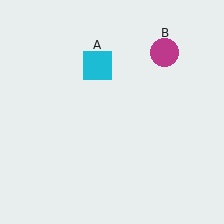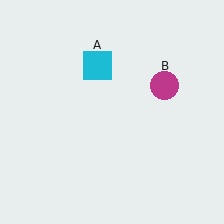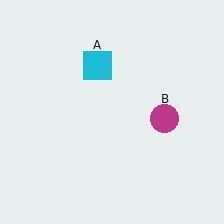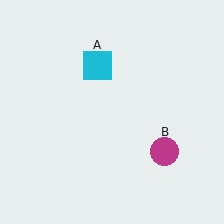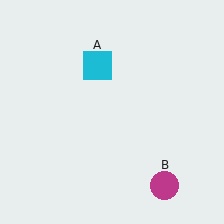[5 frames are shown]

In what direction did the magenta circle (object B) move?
The magenta circle (object B) moved down.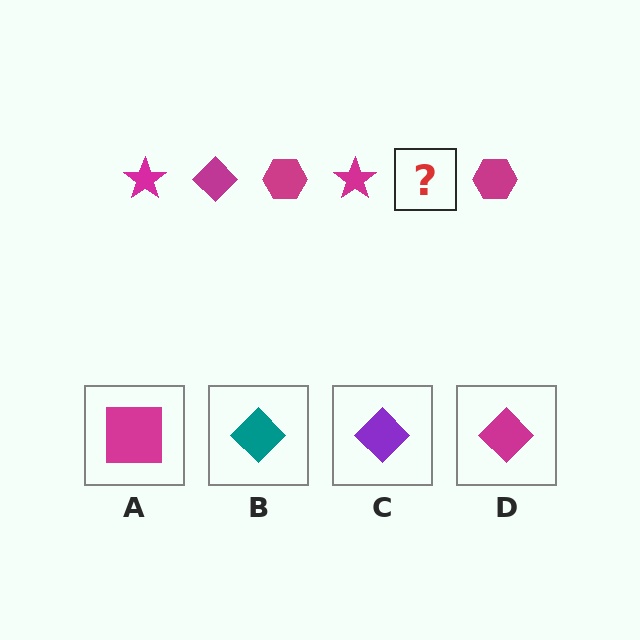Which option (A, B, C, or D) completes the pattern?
D.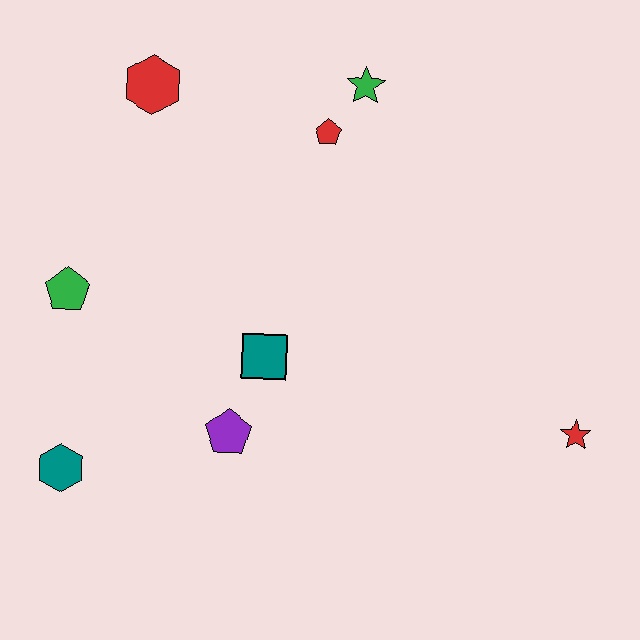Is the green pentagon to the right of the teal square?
No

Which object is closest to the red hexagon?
The red pentagon is closest to the red hexagon.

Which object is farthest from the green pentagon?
The red star is farthest from the green pentagon.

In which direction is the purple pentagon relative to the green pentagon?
The purple pentagon is to the right of the green pentagon.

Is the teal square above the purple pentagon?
Yes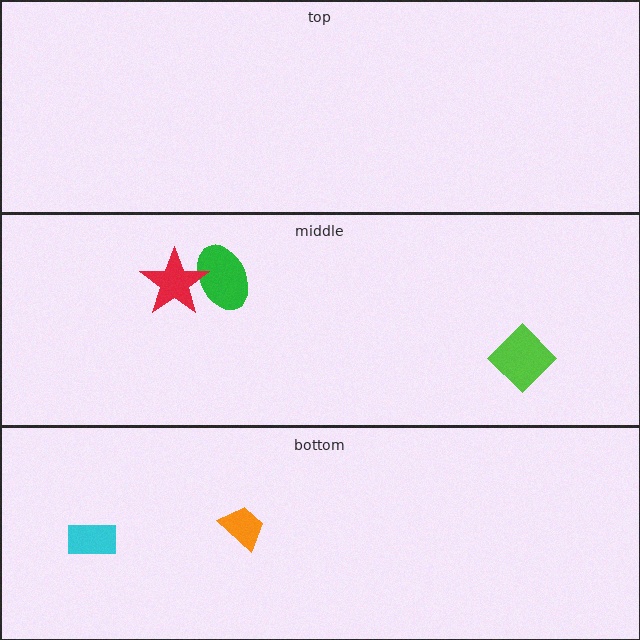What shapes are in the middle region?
The lime diamond, the green ellipse, the red star.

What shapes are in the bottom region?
The cyan rectangle, the orange trapezoid.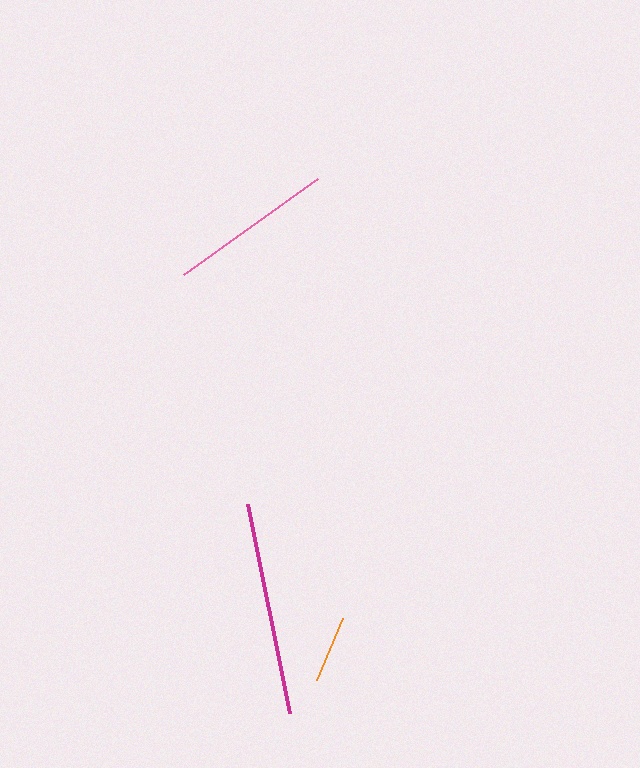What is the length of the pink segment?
The pink segment is approximately 164 pixels long.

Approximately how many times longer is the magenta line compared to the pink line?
The magenta line is approximately 1.3 times the length of the pink line.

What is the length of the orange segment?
The orange segment is approximately 67 pixels long.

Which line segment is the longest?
The magenta line is the longest at approximately 213 pixels.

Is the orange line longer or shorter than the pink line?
The pink line is longer than the orange line.